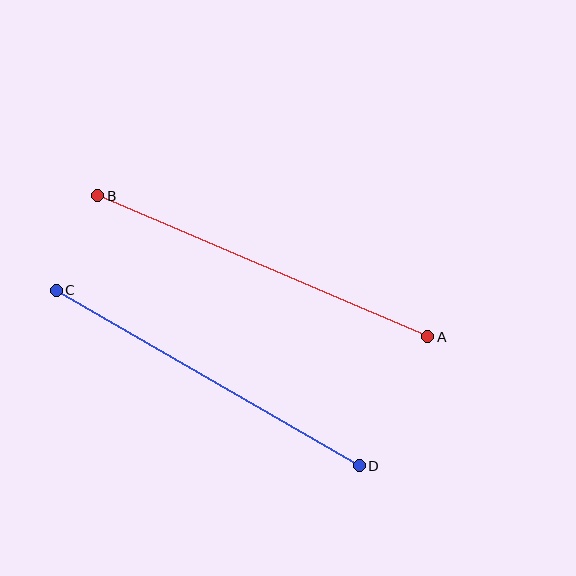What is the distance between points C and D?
The distance is approximately 350 pixels.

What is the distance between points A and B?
The distance is approximately 359 pixels.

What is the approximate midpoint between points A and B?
The midpoint is at approximately (263, 266) pixels.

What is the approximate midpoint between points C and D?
The midpoint is at approximately (208, 378) pixels.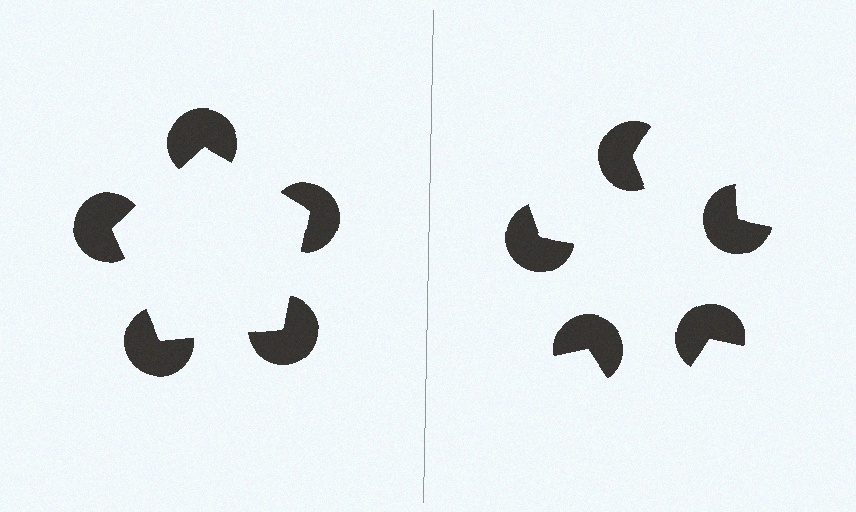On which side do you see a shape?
An illusory pentagon appears on the left side. On the right side the wedge cuts are rotated, so no coherent shape forms.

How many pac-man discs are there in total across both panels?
10 — 5 on each side.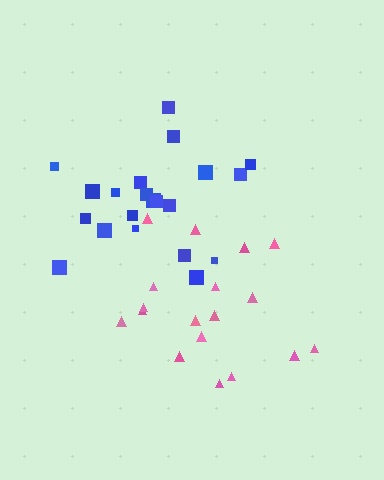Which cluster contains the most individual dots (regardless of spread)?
Blue (21).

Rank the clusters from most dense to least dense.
blue, pink.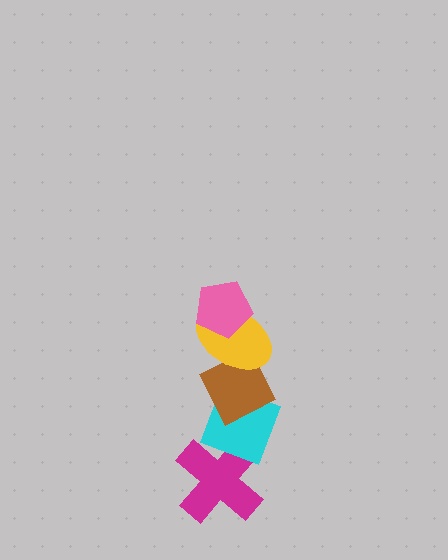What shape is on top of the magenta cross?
The cyan diamond is on top of the magenta cross.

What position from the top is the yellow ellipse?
The yellow ellipse is 2nd from the top.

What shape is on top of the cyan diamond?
The brown diamond is on top of the cyan diamond.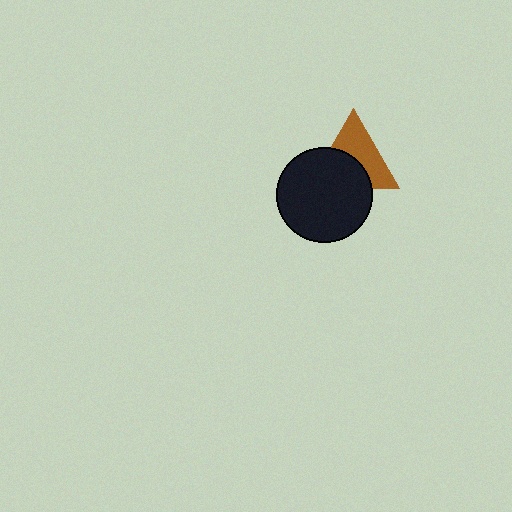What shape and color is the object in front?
The object in front is a black circle.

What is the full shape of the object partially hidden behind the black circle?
The partially hidden object is a brown triangle.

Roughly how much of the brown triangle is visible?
About half of it is visible (roughly 53%).